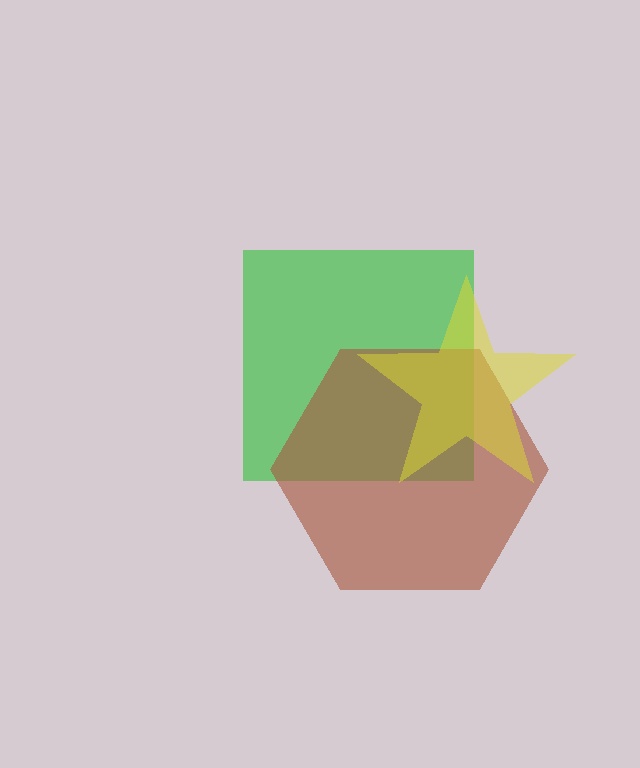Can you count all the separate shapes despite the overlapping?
Yes, there are 3 separate shapes.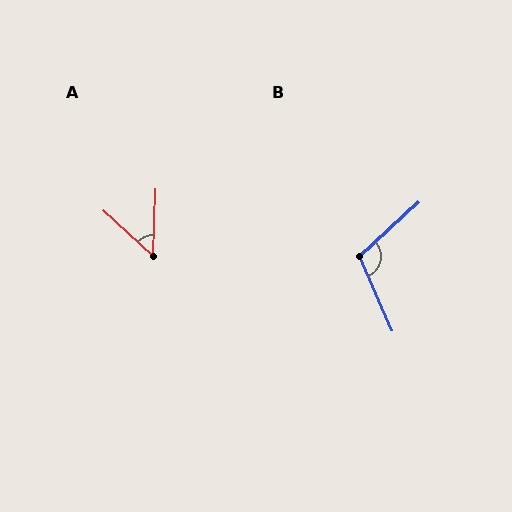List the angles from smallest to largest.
A (50°), B (109°).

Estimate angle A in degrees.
Approximately 50 degrees.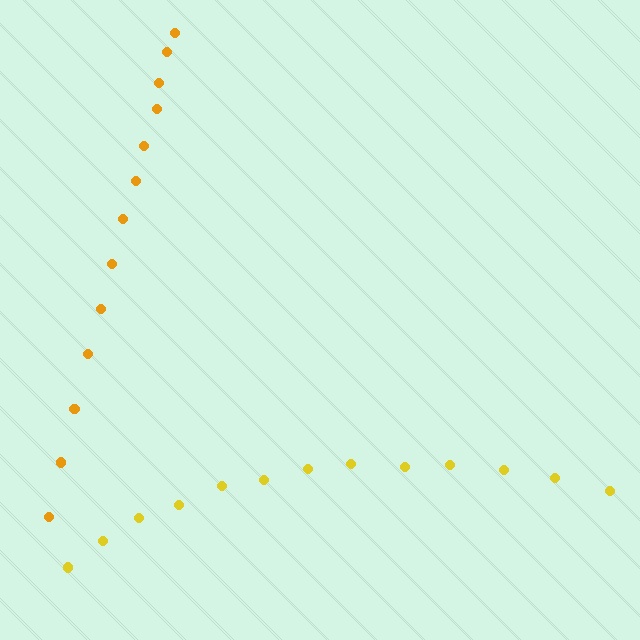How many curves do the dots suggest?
There are 2 distinct paths.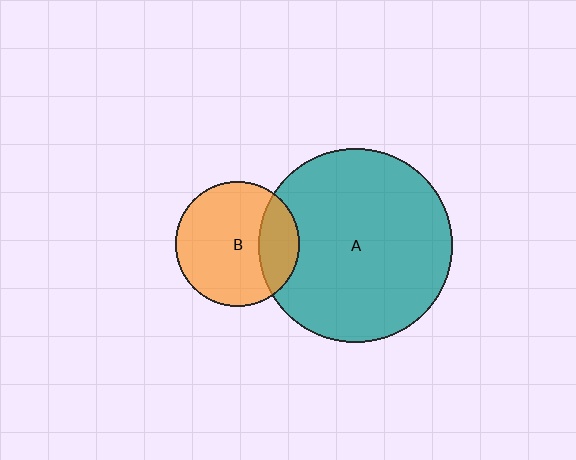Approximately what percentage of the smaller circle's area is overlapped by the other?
Approximately 25%.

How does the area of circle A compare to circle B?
Approximately 2.4 times.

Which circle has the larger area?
Circle A (teal).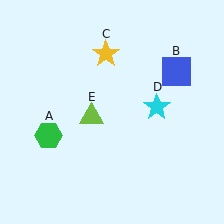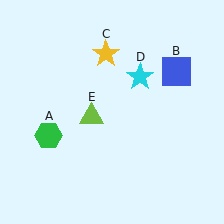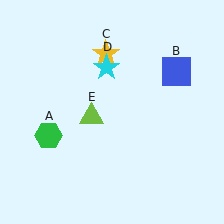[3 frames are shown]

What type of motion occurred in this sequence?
The cyan star (object D) rotated counterclockwise around the center of the scene.